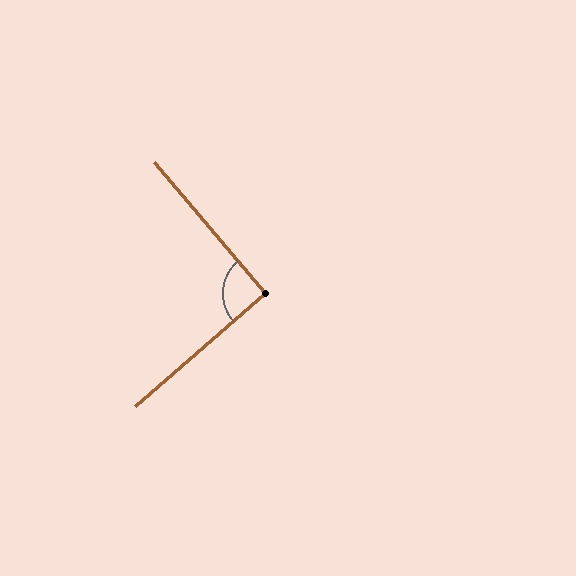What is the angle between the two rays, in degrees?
Approximately 90 degrees.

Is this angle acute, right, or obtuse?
It is approximately a right angle.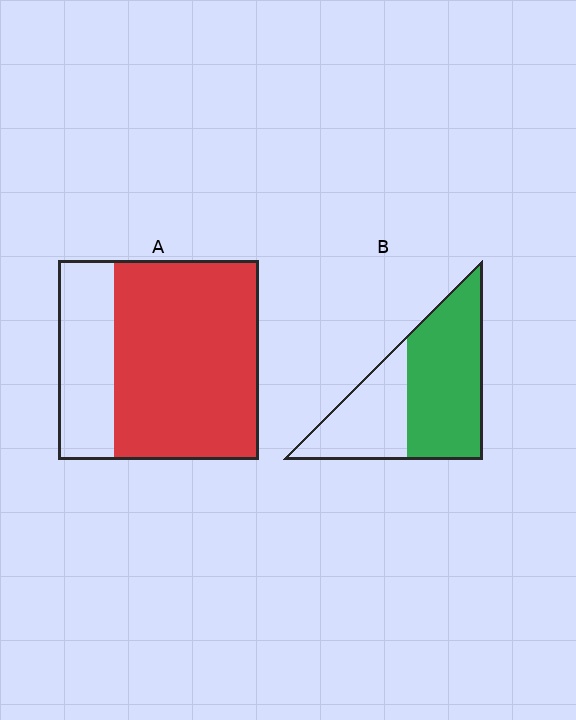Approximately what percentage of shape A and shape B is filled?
A is approximately 70% and B is approximately 60%.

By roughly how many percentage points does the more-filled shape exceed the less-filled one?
By roughly 10 percentage points (A over B).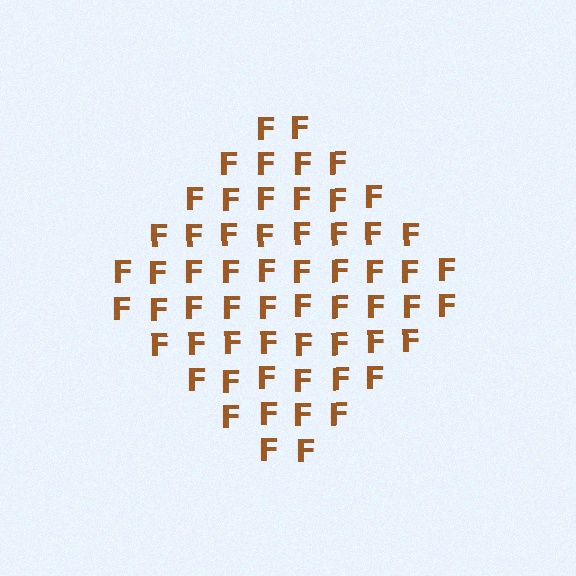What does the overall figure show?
The overall figure shows a diamond.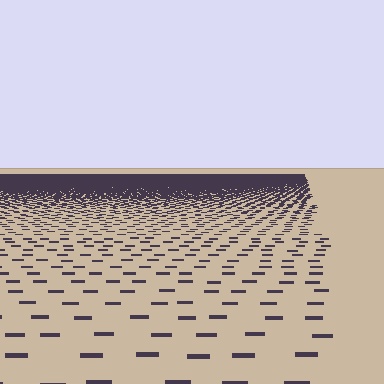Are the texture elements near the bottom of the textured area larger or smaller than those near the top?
Larger. Near the bottom, elements are closer to the viewer and appear at a bigger on-screen size.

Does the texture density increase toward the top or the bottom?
Density increases toward the top.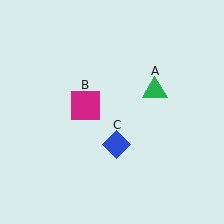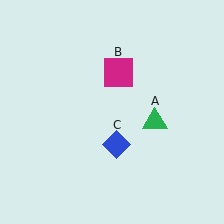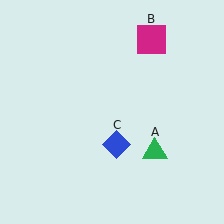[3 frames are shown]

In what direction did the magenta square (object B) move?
The magenta square (object B) moved up and to the right.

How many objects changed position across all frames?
2 objects changed position: green triangle (object A), magenta square (object B).